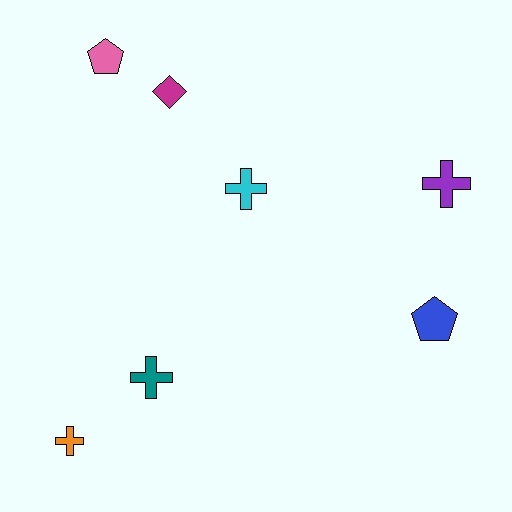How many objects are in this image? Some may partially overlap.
There are 7 objects.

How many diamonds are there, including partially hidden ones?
There is 1 diamond.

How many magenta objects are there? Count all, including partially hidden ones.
There is 1 magenta object.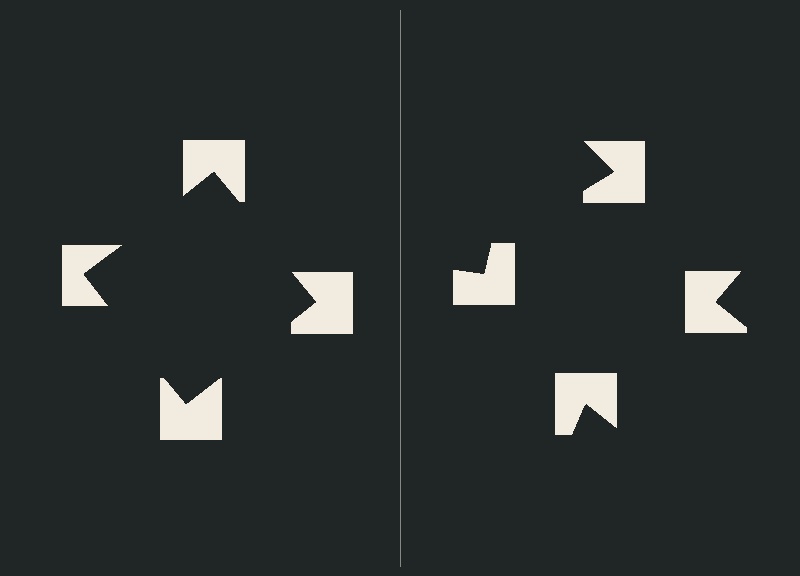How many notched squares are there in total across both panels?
8 — 4 on each side.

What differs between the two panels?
The notched squares are positioned identically on both sides; only the wedge orientations differ. On the left they align to a square; on the right they are misaligned.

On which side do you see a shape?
An illusory square appears on the left side. On the right side the wedge cuts are rotated, so no coherent shape forms.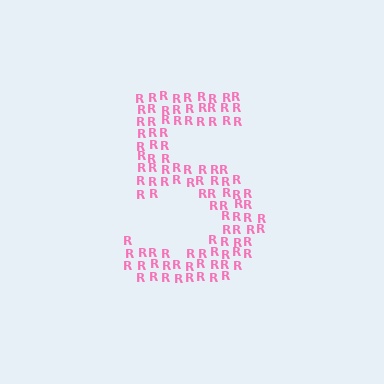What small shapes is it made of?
It is made of small letter R's.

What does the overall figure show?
The overall figure shows the digit 5.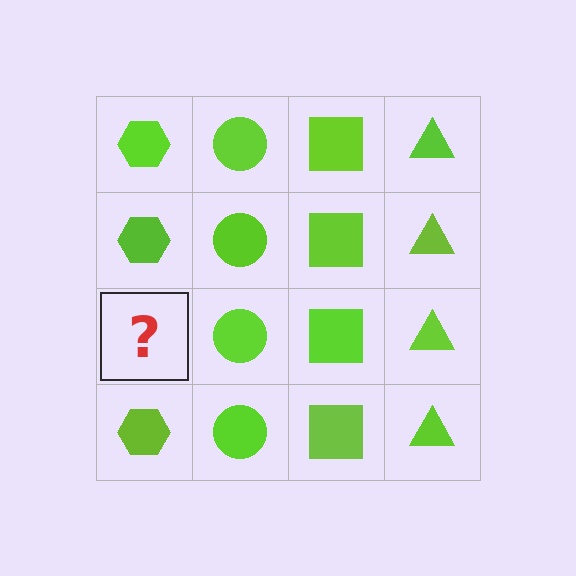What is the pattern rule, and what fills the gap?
The rule is that each column has a consistent shape. The gap should be filled with a lime hexagon.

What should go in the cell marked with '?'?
The missing cell should contain a lime hexagon.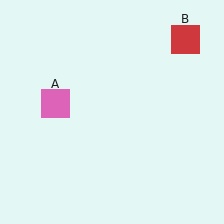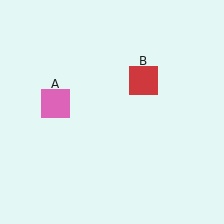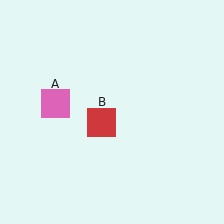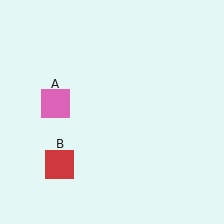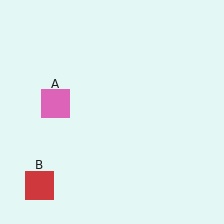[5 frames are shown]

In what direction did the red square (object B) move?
The red square (object B) moved down and to the left.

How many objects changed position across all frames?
1 object changed position: red square (object B).